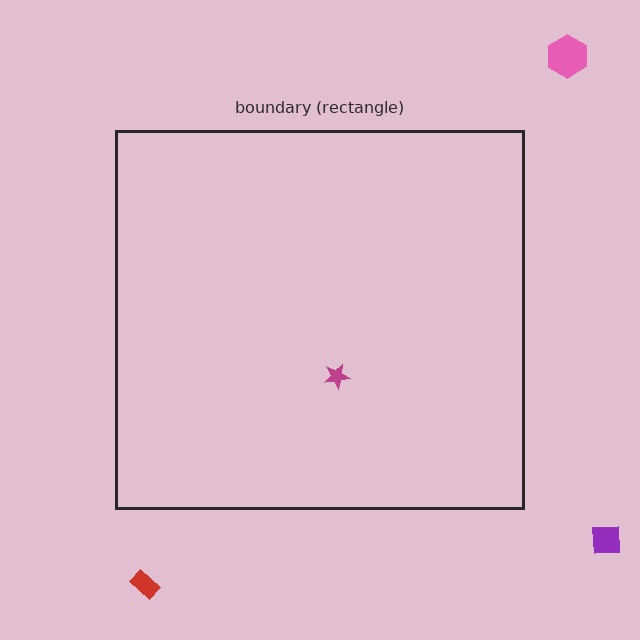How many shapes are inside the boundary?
1 inside, 3 outside.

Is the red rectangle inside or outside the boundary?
Outside.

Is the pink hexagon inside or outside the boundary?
Outside.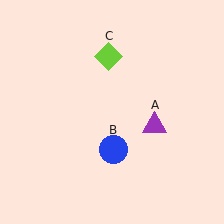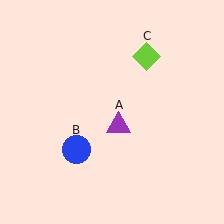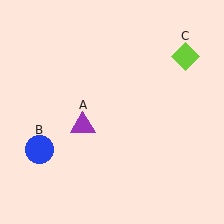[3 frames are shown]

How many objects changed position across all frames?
3 objects changed position: purple triangle (object A), blue circle (object B), lime diamond (object C).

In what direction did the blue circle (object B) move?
The blue circle (object B) moved left.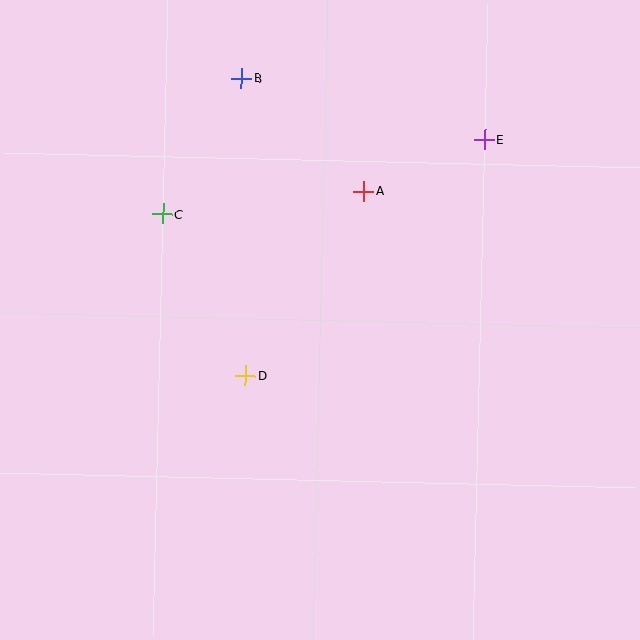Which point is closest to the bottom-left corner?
Point D is closest to the bottom-left corner.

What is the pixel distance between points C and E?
The distance between C and E is 330 pixels.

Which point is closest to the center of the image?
Point D at (245, 375) is closest to the center.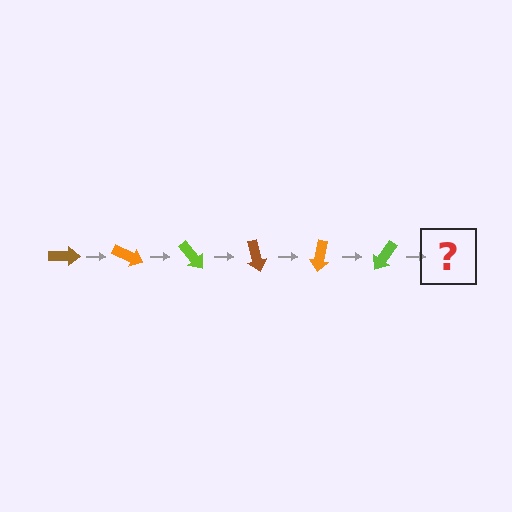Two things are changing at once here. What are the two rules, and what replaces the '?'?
The two rules are that it rotates 25 degrees each step and the color cycles through brown, orange, and lime. The '?' should be a brown arrow, rotated 150 degrees from the start.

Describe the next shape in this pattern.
It should be a brown arrow, rotated 150 degrees from the start.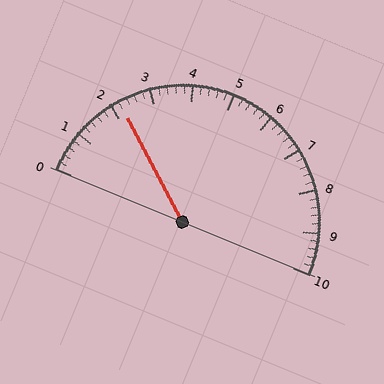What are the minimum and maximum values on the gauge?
The gauge ranges from 0 to 10.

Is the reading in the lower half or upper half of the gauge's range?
The reading is in the lower half of the range (0 to 10).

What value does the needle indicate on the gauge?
The needle indicates approximately 2.2.